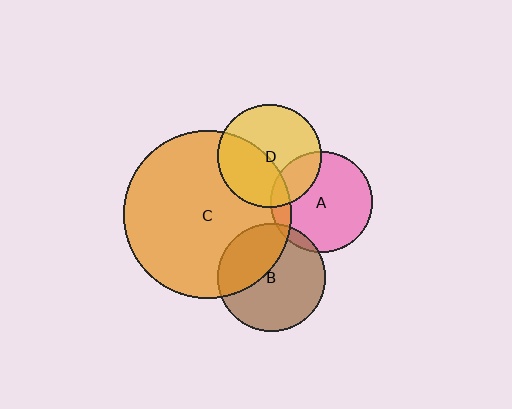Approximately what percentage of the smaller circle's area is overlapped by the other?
Approximately 35%.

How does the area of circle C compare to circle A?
Approximately 2.7 times.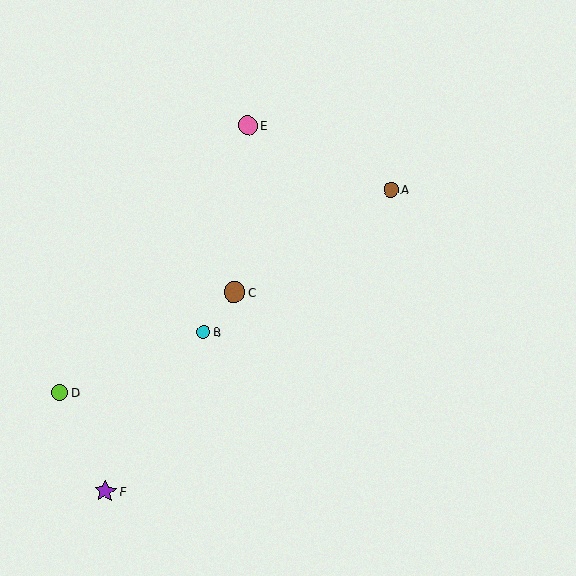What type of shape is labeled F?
Shape F is a purple star.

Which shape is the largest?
The purple star (labeled F) is the largest.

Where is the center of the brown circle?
The center of the brown circle is at (234, 292).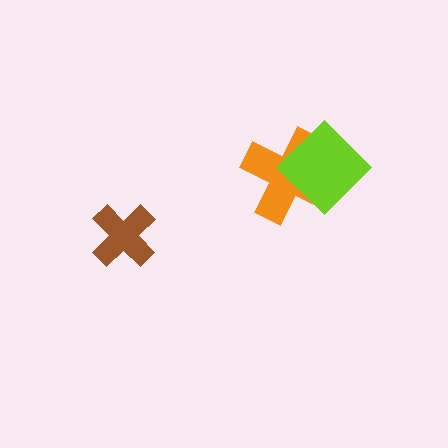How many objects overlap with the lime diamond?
1 object overlaps with the lime diamond.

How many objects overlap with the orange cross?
1 object overlaps with the orange cross.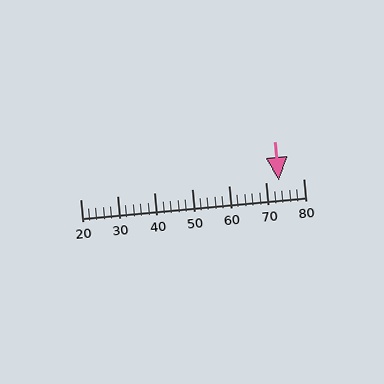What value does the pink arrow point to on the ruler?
The pink arrow points to approximately 73.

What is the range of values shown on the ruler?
The ruler shows values from 20 to 80.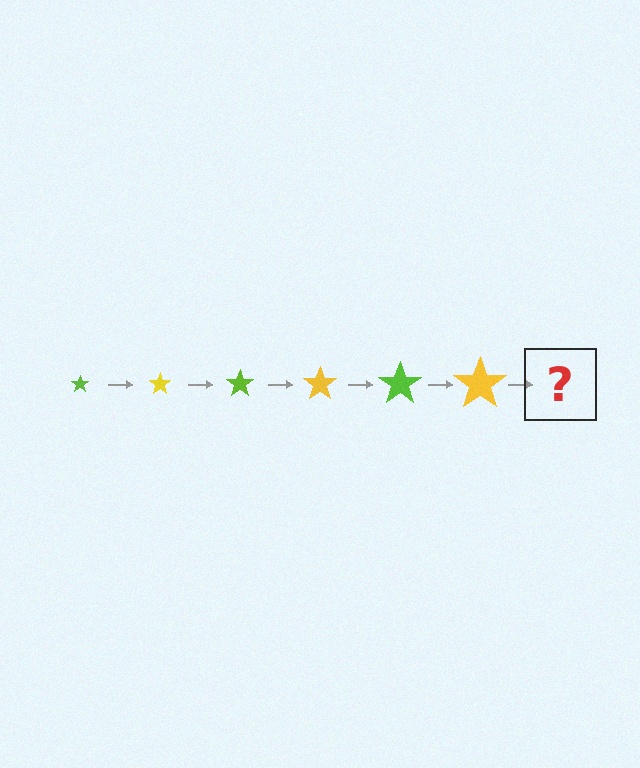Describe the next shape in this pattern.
It should be a lime star, larger than the previous one.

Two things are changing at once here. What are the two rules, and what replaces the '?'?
The two rules are that the star grows larger each step and the color cycles through lime and yellow. The '?' should be a lime star, larger than the previous one.